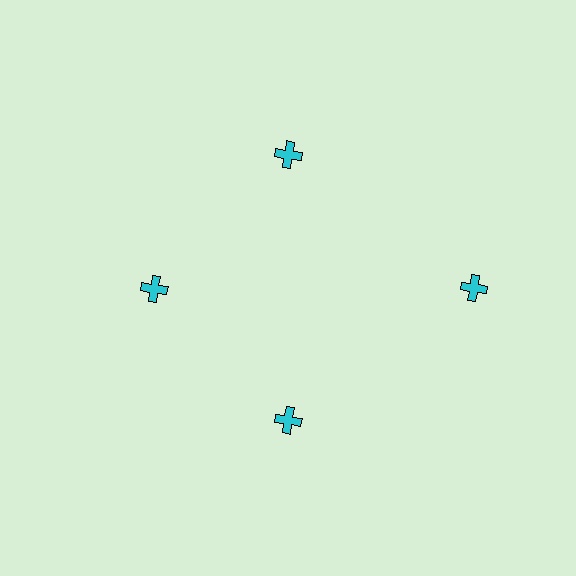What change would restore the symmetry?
The symmetry would be restored by moving it inward, back onto the ring so that all 4 crosses sit at equal angles and equal distance from the center.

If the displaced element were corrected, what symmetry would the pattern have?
It would have 4-fold rotational symmetry — the pattern would map onto itself every 90 degrees.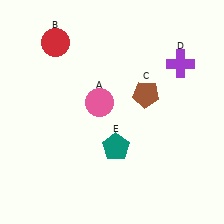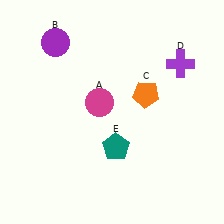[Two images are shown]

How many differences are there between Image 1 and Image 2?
There are 3 differences between the two images.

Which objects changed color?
A changed from pink to magenta. B changed from red to purple. C changed from brown to orange.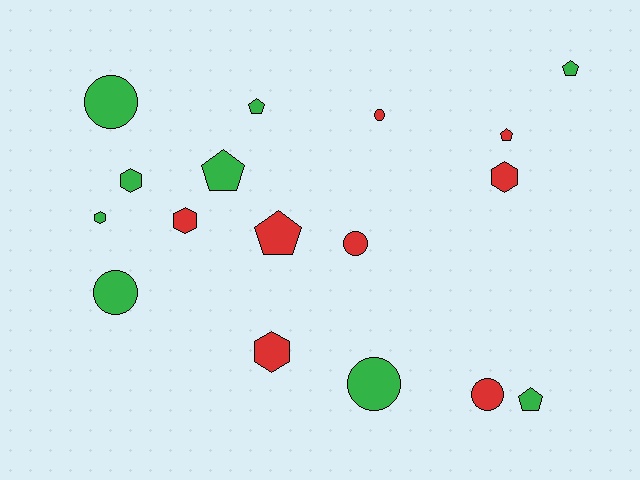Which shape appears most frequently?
Circle, with 6 objects.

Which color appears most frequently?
Green, with 9 objects.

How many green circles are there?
There are 3 green circles.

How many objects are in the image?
There are 17 objects.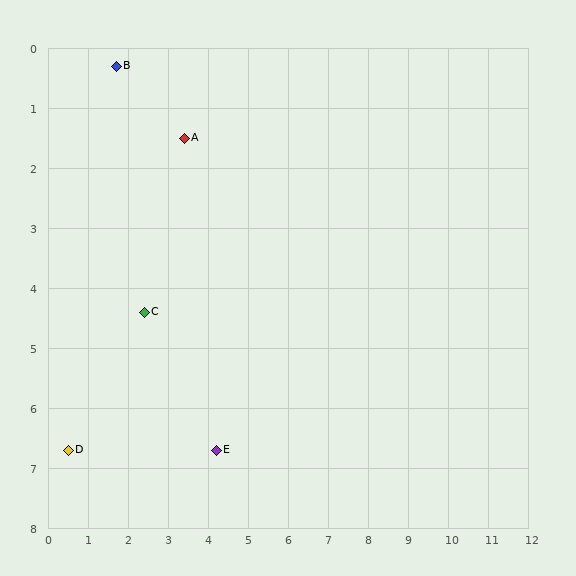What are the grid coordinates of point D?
Point D is at approximately (0.5, 6.7).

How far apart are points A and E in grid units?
Points A and E are about 5.3 grid units apart.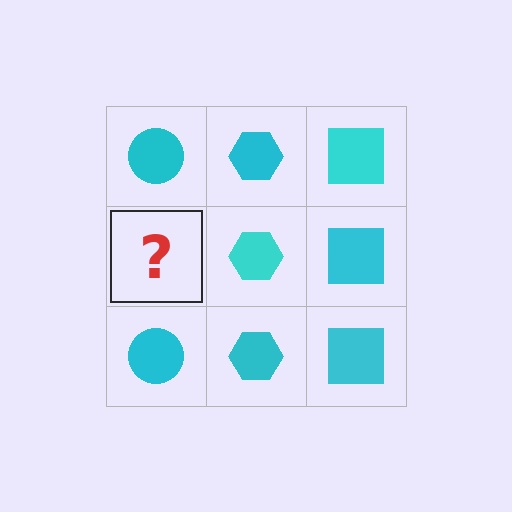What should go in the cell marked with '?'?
The missing cell should contain a cyan circle.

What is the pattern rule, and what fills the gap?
The rule is that each column has a consistent shape. The gap should be filled with a cyan circle.